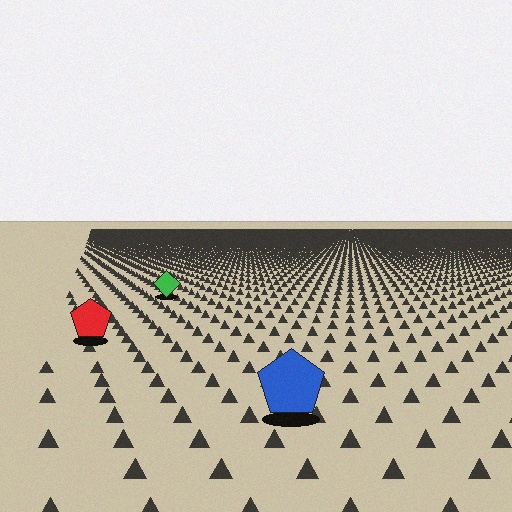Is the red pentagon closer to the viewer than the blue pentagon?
No. The blue pentagon is closer — you can tell from the texture gradient: the ground texture is coarser near it.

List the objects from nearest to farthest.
From nearest to farthest: the blue pentagon, the red pentagon, the green diamond.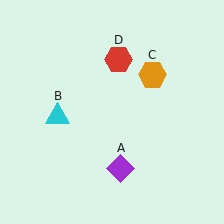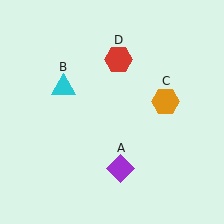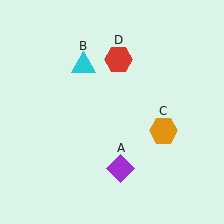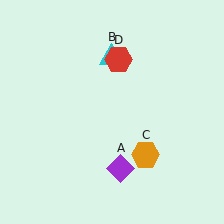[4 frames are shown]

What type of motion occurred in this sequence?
The cyan triangle (object B), orange hexagon (object C) rotated clockwise around the center of the scene.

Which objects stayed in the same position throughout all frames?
Purple diamond (object A) and red hexagon (object D) remained stationary.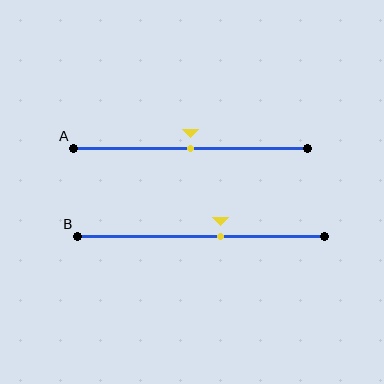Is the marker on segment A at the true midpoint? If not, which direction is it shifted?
Yes, the marker on segment A is at the true midpoint.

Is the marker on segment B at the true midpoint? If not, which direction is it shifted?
No, the marker on segment B is shifted to the right by about 8% of the segment length.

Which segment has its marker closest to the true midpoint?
Segment A has its marker closest to the true midpoint.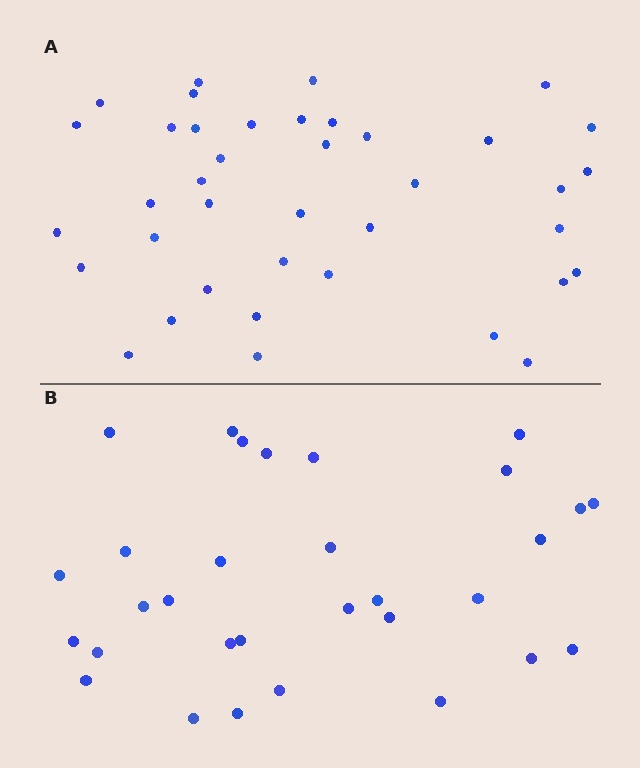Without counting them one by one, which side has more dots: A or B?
Region A (the top region) has more dots.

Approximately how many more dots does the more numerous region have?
Region A has roughly 8 or so more dots than region B.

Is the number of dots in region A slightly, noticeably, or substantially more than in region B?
Region A has noticeably more, but not dramatically so. The ratio is roughly 1.3 to 1.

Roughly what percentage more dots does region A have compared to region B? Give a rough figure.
About 25% more.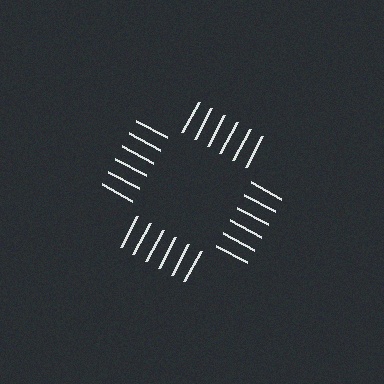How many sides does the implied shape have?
4 sides — the line-ends trace a square.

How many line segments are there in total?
24 — 6 along each of the 4 edges.